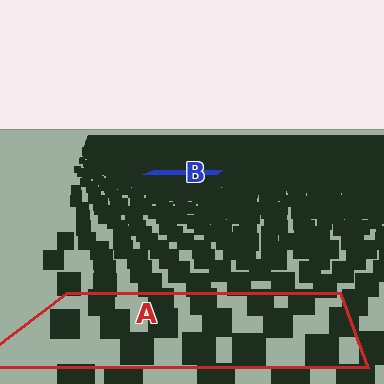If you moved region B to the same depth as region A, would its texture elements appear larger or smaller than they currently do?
They would appear larger. At a closer depth, the same texture elements are projected at a bigger on-screen size.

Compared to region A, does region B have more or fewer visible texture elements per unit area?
Region B has more texture elements per unit area — they are packed more densely because it is farther away.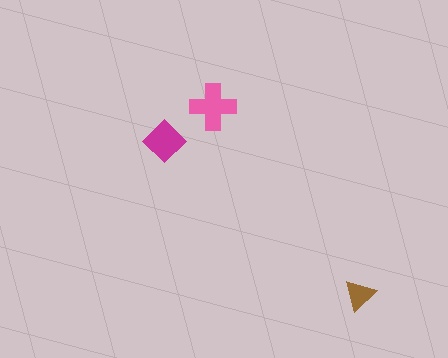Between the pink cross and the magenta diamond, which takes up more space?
The pink cross.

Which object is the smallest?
The brown triangle.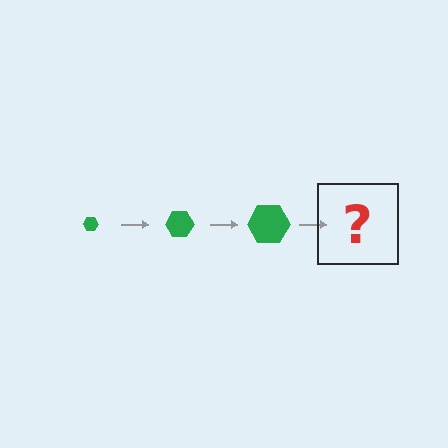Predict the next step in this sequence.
The next step is a green hexagon, larger than the previous one.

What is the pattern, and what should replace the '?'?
The pattern is that the hexagon gets progressively larger each step. The '?' should be a green hexagon, larger than the previous one.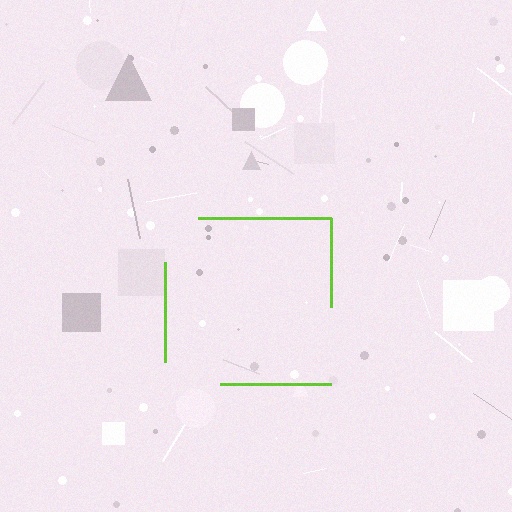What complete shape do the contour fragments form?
The contour fragments form a square.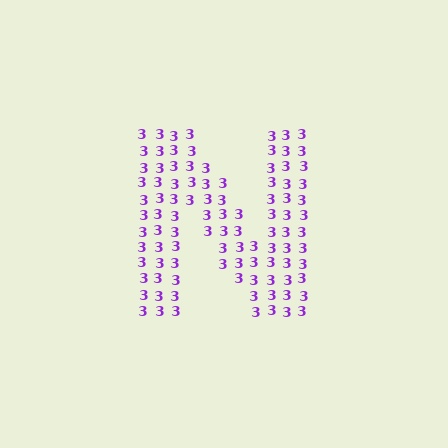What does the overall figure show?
The overall figure shows the letter N.